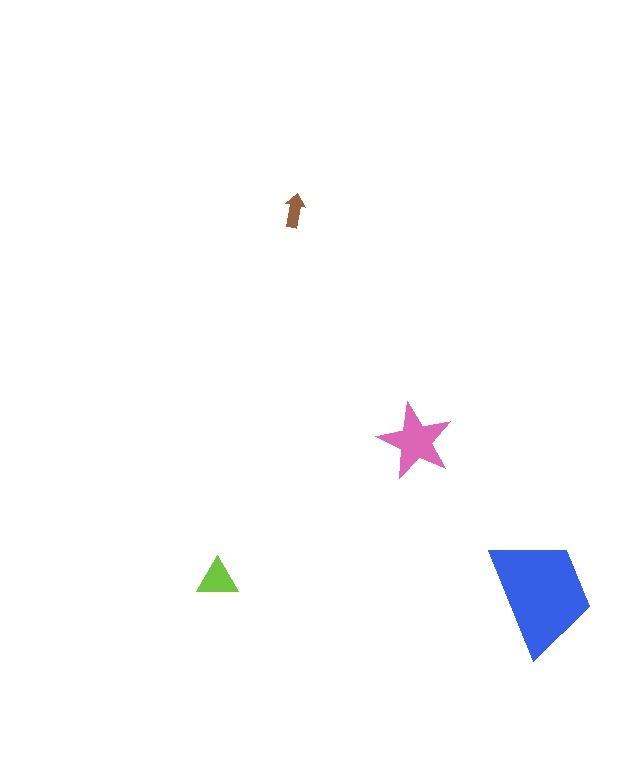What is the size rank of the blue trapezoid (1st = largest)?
1st.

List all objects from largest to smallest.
The blue trapezoid, the pink star, the lime triangle, the brown arrow.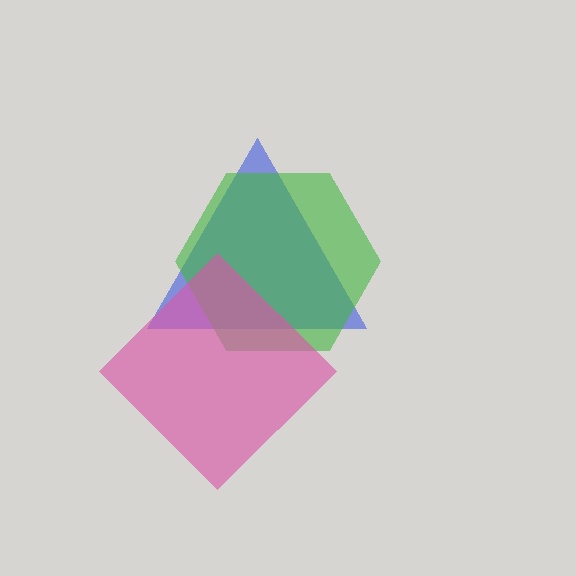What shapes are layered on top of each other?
The layered shapes are: a blue triangle, a green hexagon, a pink diamond.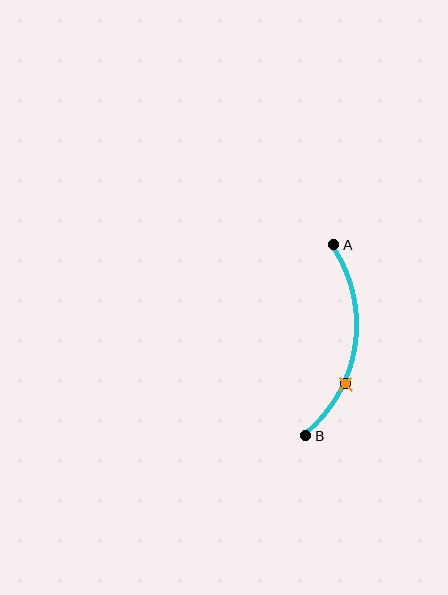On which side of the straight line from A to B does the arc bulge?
The arc bulges to the right of the straight line connecting A and B.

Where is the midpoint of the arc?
The arc midpoint is the point on the curve farthest from the straight line joining A and B. It sits to the right of that line.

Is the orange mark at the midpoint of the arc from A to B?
No. The orange mark lies on the arc but is closer to endpoint B. The arc midpoint would be at the point on the curve equidistant along the arc from both A and B.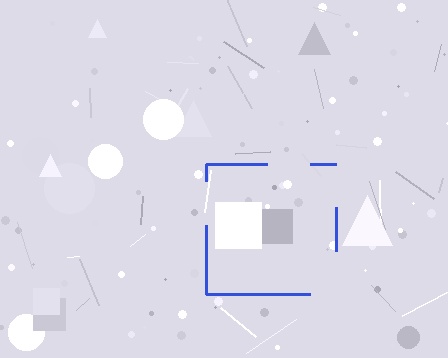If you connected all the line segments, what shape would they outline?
They would outline a square.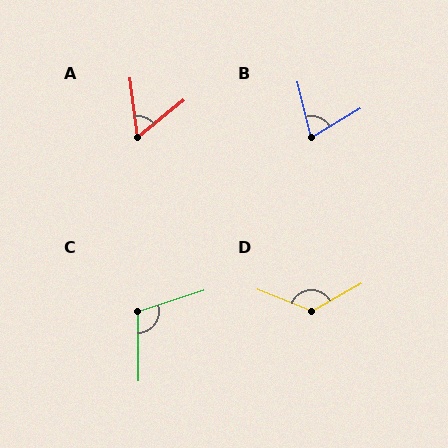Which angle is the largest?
D, at approximately 128 degrees.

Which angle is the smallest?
A, at approximately 59 degrees.